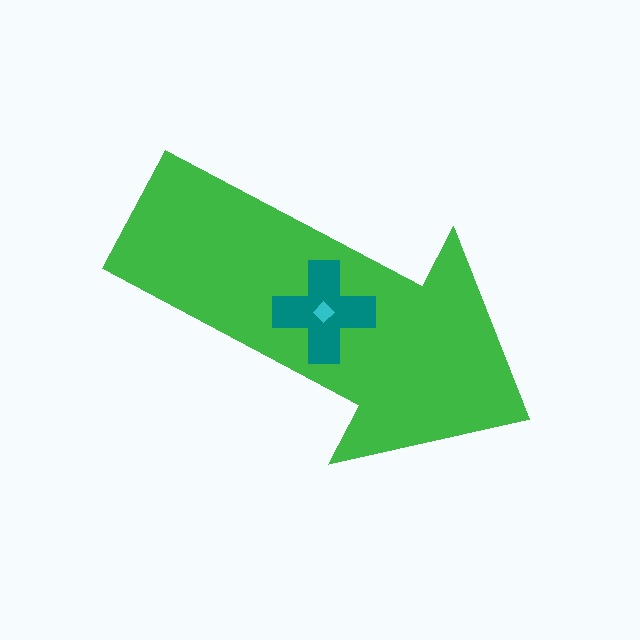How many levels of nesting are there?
3.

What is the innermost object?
The cyan diamond.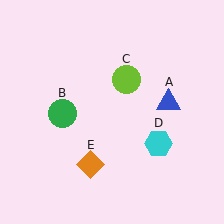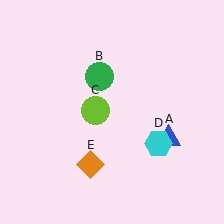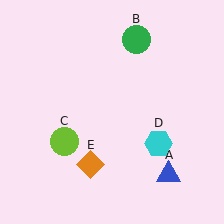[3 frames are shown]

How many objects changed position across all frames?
3 objects changed position: blue triangle (object A), green circle (object B), lime circle (object C).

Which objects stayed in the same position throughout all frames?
Cyan hexagon (object D) and orange diamond (object E) remained stationary.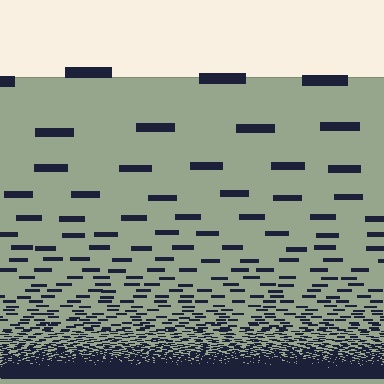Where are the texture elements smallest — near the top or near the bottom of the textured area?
Near the bottom.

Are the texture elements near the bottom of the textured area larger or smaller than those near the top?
Smaller. The gradient is inverted — elements near the bottom are smaller and denser.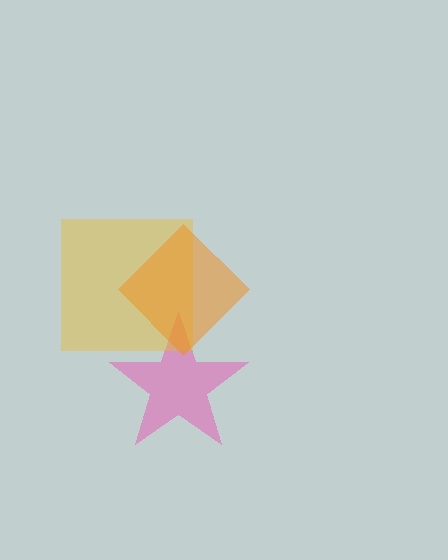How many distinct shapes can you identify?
There are 3 distinct shapes: a pink star, a yellow square, an orange diamond.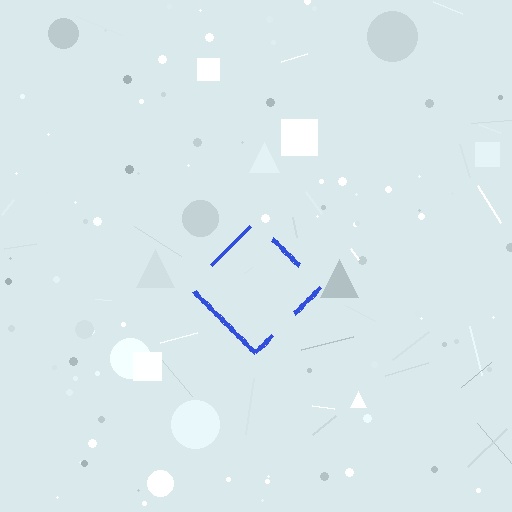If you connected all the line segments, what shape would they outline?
They would outline a diamond.